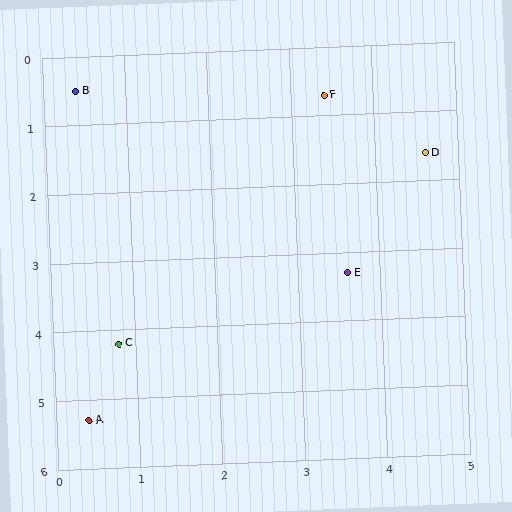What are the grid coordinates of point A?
Point A is at approximately (0.4, 5.3).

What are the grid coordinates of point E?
Point E is at approximately (3.6, 3.3).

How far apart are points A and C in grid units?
Points A and C are about 1.2 grid units apart.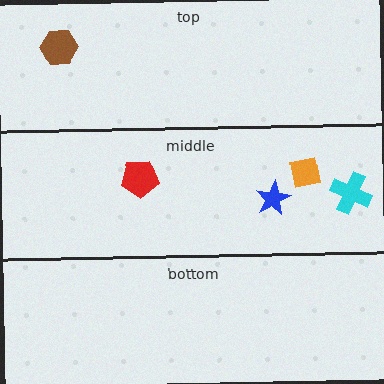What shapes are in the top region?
The brown hexagon.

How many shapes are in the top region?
1.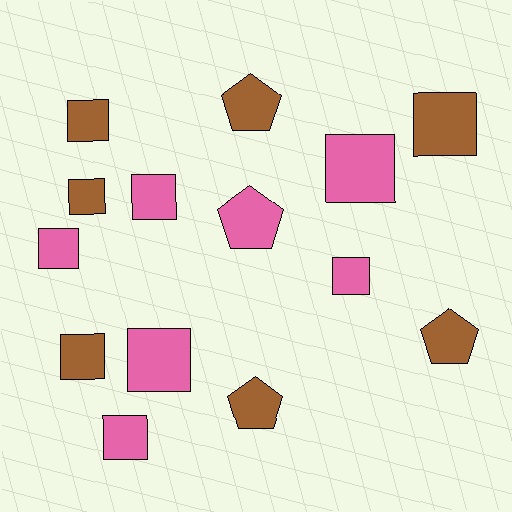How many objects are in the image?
There are 14 objects.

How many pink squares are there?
There are 6 pink squares.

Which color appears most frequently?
Brown, with 7 objects.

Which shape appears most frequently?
Square, with 10 objects.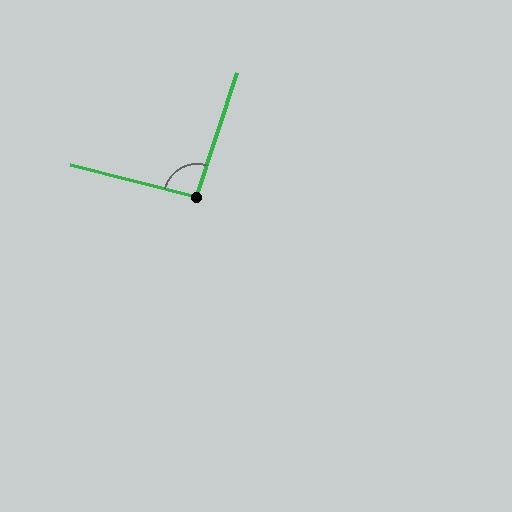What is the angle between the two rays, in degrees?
Approximately 94 degrees.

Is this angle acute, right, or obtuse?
It is approximately a right angle.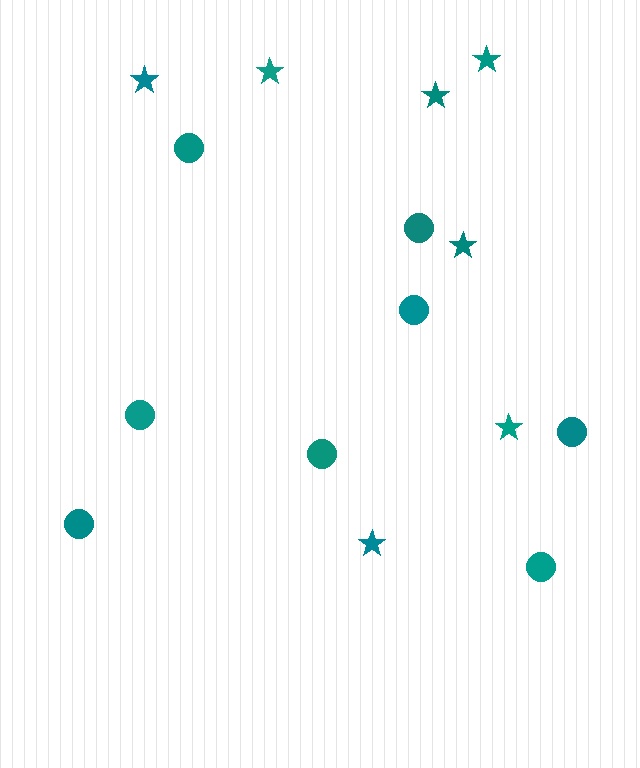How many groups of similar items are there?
There are 2 groups: one group of circles (8) and one group of stars (7).